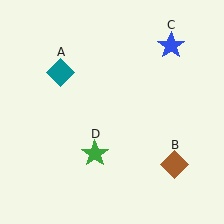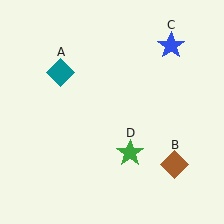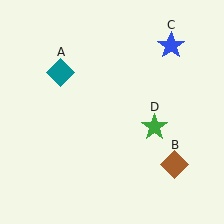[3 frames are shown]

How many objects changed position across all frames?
1 object changed position: green star (object D).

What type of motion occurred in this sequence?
The green star (object D) rotated counterclockwise around the center of the scene.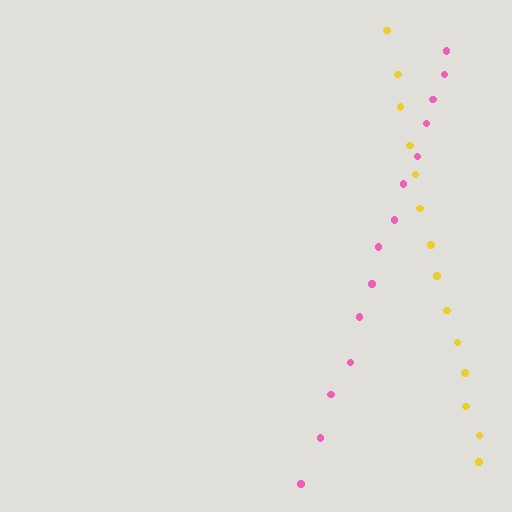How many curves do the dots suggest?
There are 2 distinct paths.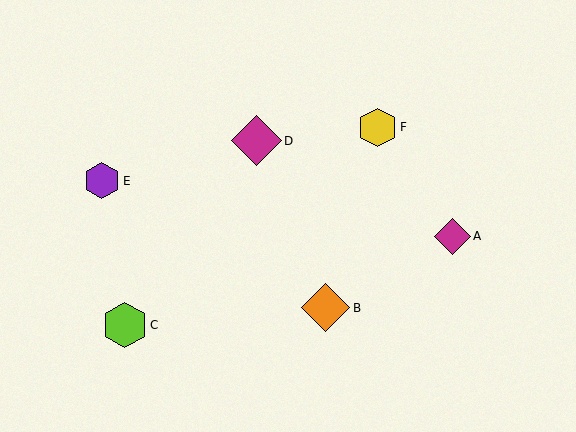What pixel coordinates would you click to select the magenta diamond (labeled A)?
Click at (452, 236) to select the magenta diamond A.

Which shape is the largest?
The magenta diamond (labeled D) is the largest.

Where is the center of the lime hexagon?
The center of the lime hexagon is at (125, 325).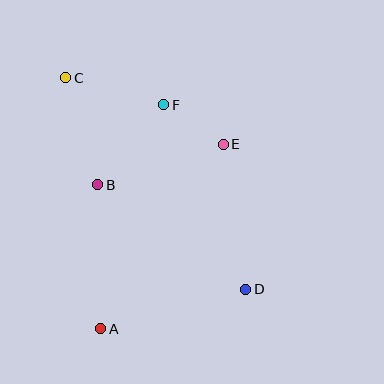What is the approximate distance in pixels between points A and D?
The distance between A and D is approximately 150 pixels.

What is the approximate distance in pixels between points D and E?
The distance between D and E is approximately 147 pixels.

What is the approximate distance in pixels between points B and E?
The distance between B and E is approximately 132 pixels.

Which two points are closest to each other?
Points E and F are closest to each other.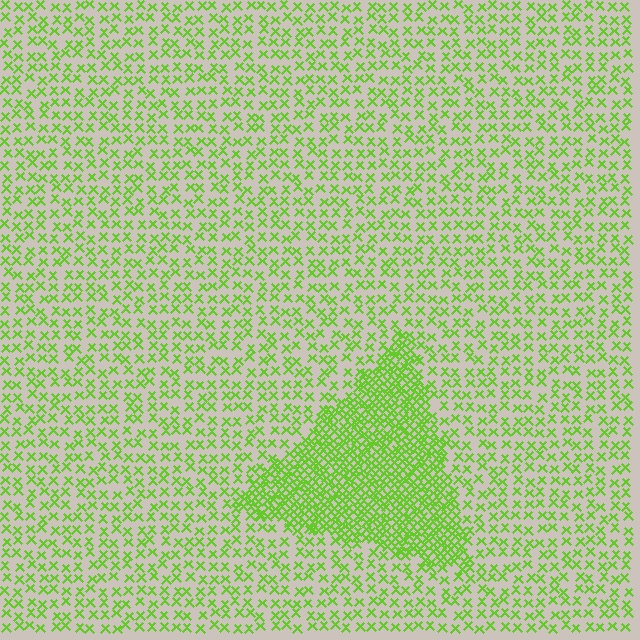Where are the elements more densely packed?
The elements are more densely packed inside the triangle boundary.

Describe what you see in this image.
The image contains small lime elements arranged at two different densities. A triangle-shaped region is visible where the elements are more densely packed than the surrounding area.